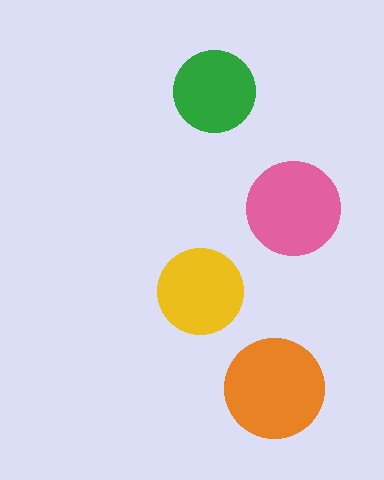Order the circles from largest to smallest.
the orange one, the pink one, the yellow one, the green one.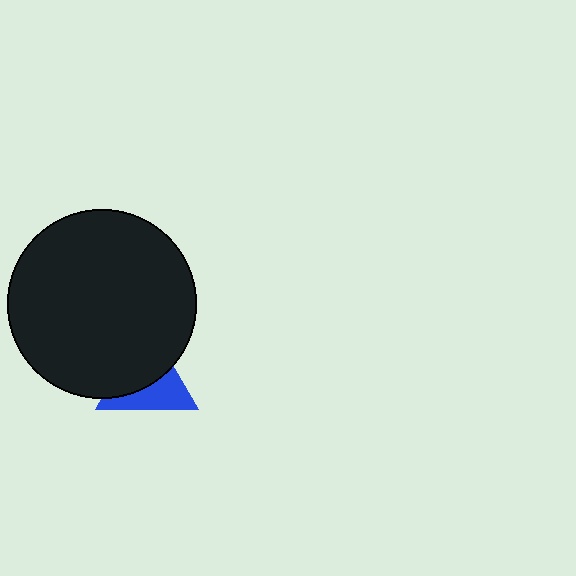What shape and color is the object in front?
The object in front is a black circle.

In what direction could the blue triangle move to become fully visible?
The blue triangle could move down. That would shift it out from behind the black circle entirely.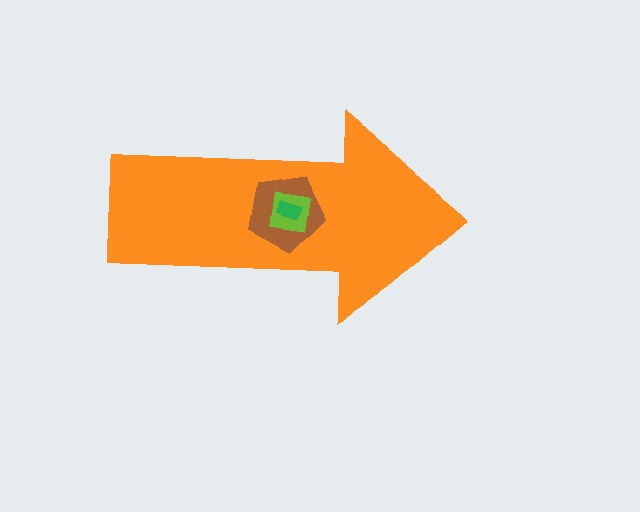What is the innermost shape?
The green rectangle.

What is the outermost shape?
The orange arrow.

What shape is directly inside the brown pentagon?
The lime square.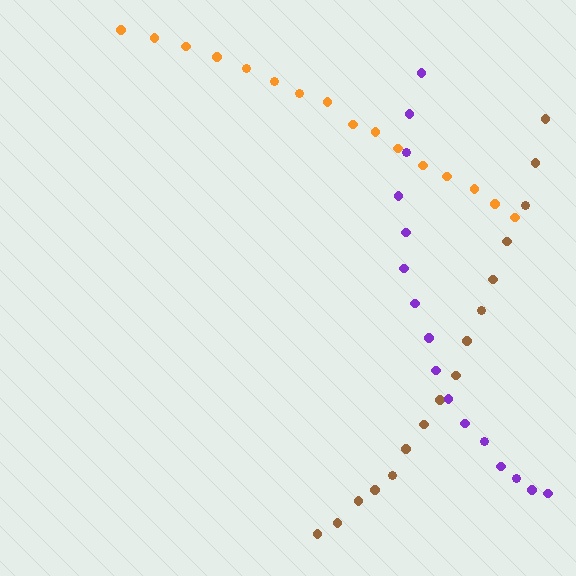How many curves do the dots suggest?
There are 3 distinct paths.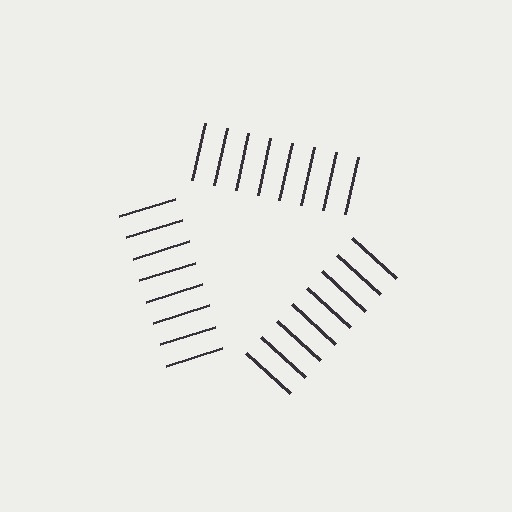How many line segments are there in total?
24 — 8 along each of the 3 edges.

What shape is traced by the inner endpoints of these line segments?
An illusory triangle — the line segments terminate on its edges but no continuous stroke is drawn.